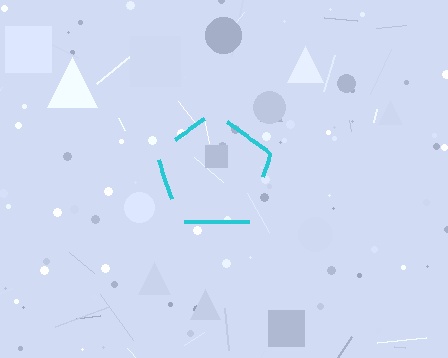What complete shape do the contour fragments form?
The contour fragments form a pentagon.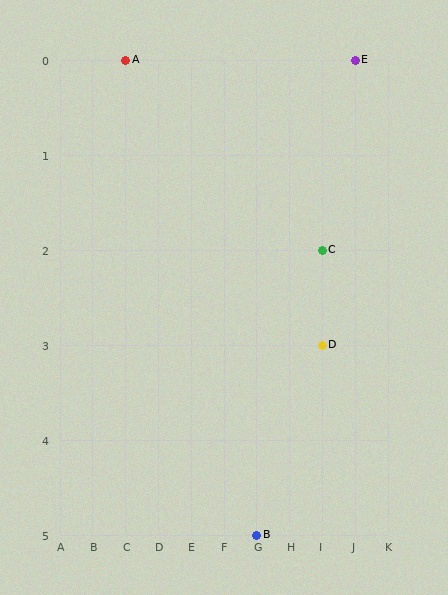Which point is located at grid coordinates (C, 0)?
Point A is at (C, 0).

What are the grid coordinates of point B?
Point B is at grid coordinates (G, 5).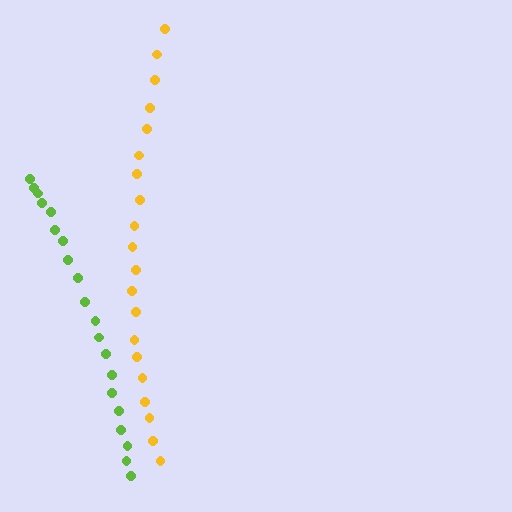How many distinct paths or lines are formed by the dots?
There are 2 distinct paths.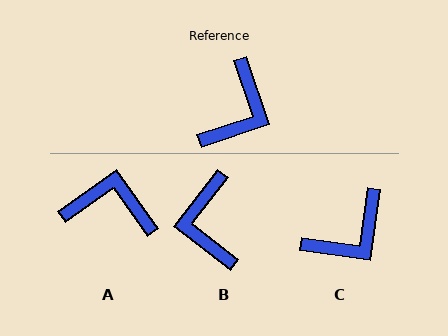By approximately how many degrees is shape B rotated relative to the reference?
Approximately 146 degrees clockwise.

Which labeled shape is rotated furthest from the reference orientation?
B, about 146 degrees away.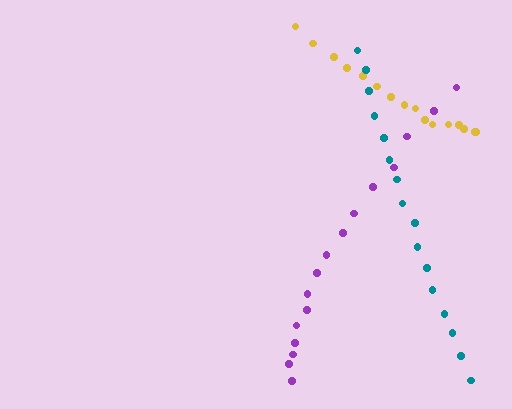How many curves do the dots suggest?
There are 3 distinct paths.